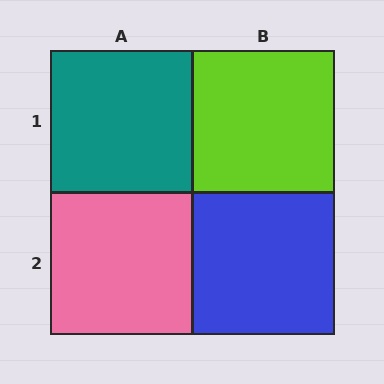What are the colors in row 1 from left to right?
Teal, lime.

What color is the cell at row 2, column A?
Pink.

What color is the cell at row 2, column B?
Blue.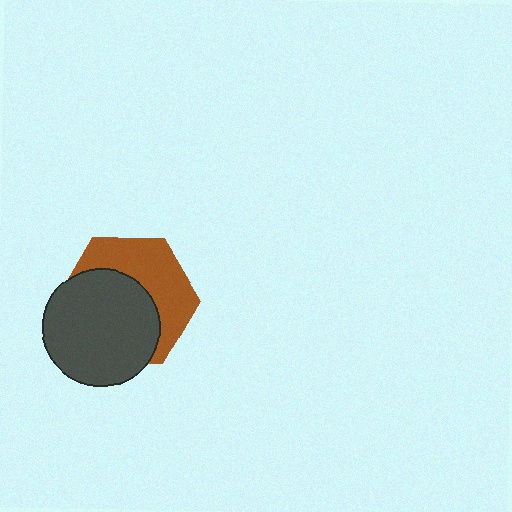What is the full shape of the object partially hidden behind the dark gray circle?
The partially hidden object is a brown hexagon.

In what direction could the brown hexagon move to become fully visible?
The brown hexagon could move toward the upper-right. That would shift it out from behind the dark gray circle entirely.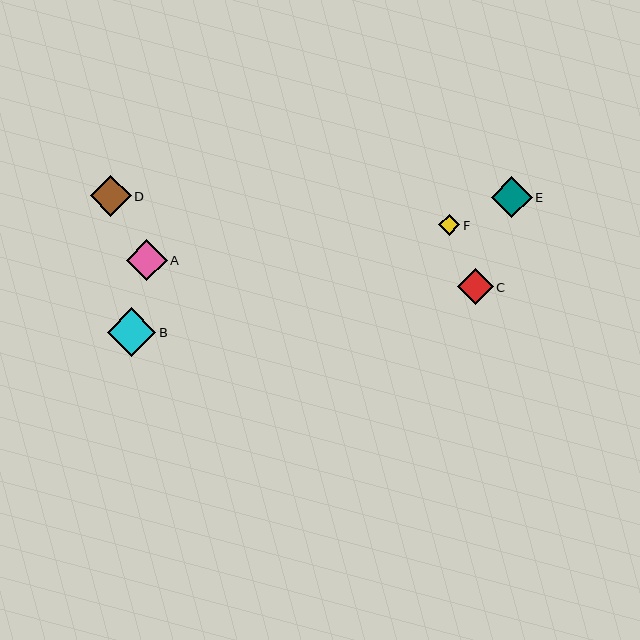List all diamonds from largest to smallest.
From largest to smallest: B, A, D, E, C, F.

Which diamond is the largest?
Diamond B is the largest with a size of approximately 49 pixels.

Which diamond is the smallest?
Diamond F is the smallest with a size of approximately 21 pixels.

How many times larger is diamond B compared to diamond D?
Diamond B is approximately 1.2 times the size of diamond D.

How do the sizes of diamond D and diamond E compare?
Diamond D and diamond E are approximately the same size.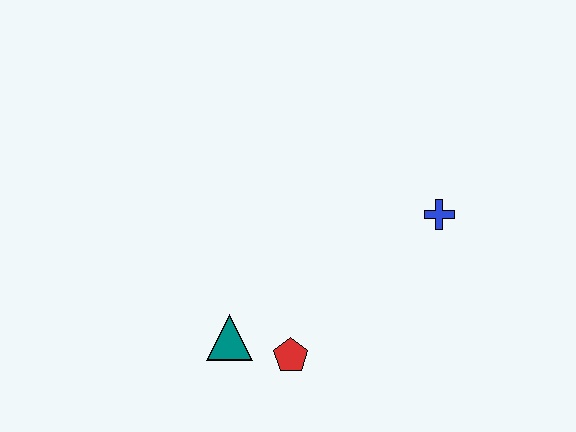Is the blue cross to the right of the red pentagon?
Yes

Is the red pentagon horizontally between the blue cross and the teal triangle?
Yes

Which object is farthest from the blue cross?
The teal triangle is farthest from the blue cross.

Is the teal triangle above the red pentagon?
Yes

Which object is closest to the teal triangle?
The red pentagon is closest to the teal triangle.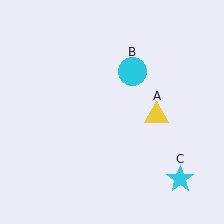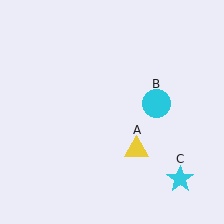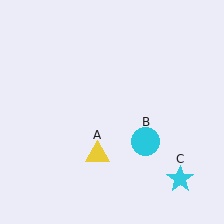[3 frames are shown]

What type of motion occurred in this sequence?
The yellow triangle (object A), cyan circle (object B) rotated clockwise around the center of the scene.